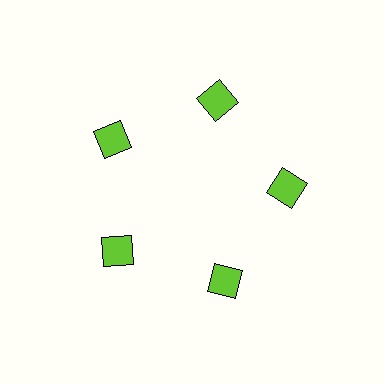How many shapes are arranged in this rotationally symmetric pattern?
There are 5 shapes, arranged in 5 groups of 1.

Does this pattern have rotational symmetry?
Yes, this pattern has 5-fold rotational symmetry. It looks the same after rotating 72 degrees around the center.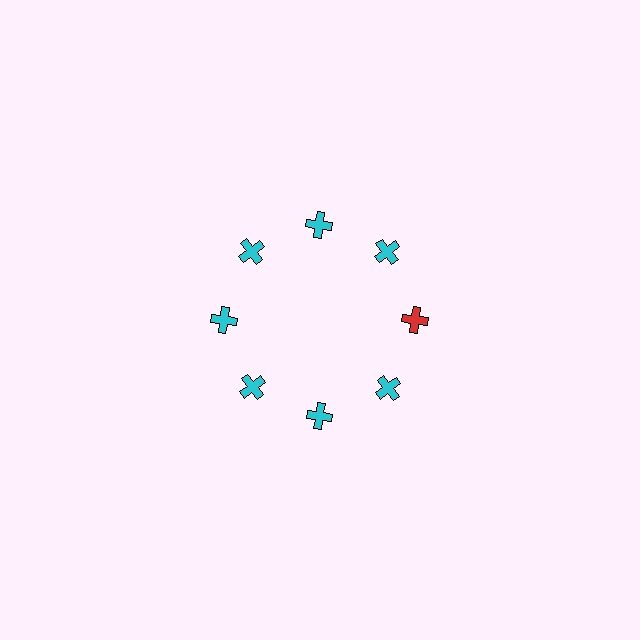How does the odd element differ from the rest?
It has a different color: red instead of cyan.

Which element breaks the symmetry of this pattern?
The red cross at roughly the 3 o'clock position breaks the symmetry. All other shapes are cyan crosses.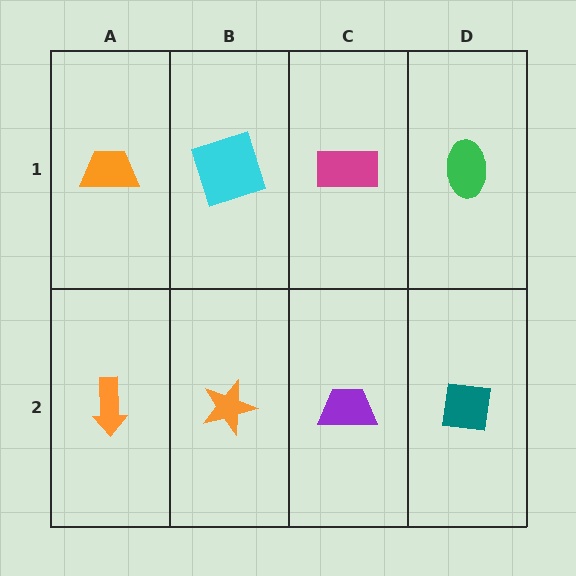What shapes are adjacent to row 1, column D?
A teal square (row 2, column D), a magenta rectangle (row 1, column C).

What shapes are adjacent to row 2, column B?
A cyan square (row 1, column B), an orange arrow (row 2, column A), a purple trapezoid (row 2, column C).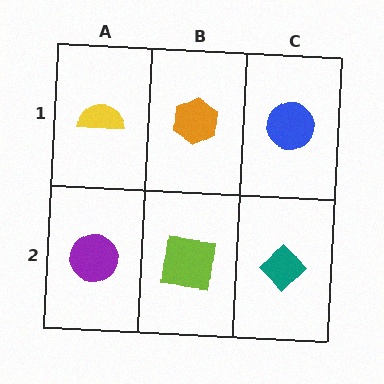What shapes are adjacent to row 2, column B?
An orange hexagon (row 1, column B), a purple circle (row 2, column A), a teal diamond (row 2, column C).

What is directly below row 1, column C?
A teal diamond.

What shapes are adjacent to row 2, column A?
A yellow semicircle (row 1, column A), a lime square (row 2, column B).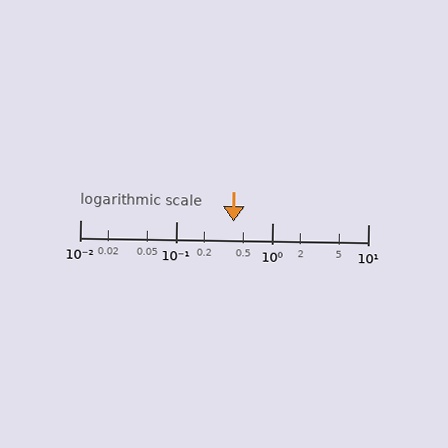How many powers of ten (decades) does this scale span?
The scale spans 3 decades, from 0.01 to 10.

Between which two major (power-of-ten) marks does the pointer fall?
The pointer is between 0.1 and 1.